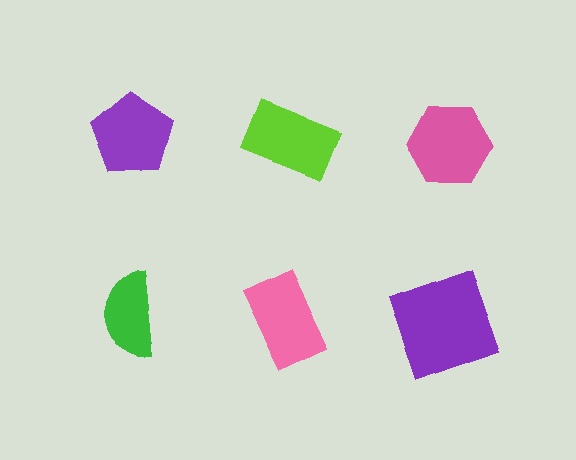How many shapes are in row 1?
3 shapes.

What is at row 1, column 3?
A pink hexagon.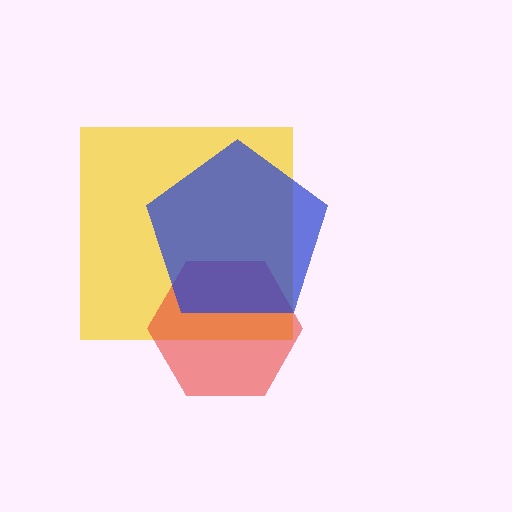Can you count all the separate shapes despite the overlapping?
Yes, there are 3 separate shapes.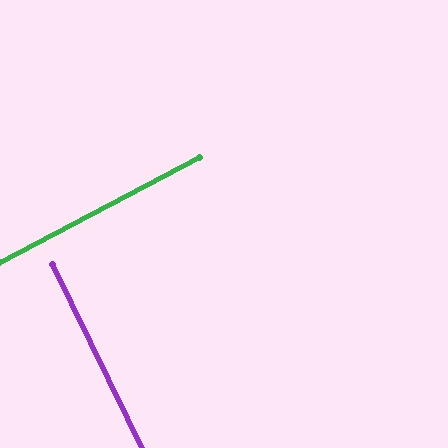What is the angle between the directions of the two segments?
Approximately 88 degrees.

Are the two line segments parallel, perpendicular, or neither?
Perpendicular — they meet at approximately 88°.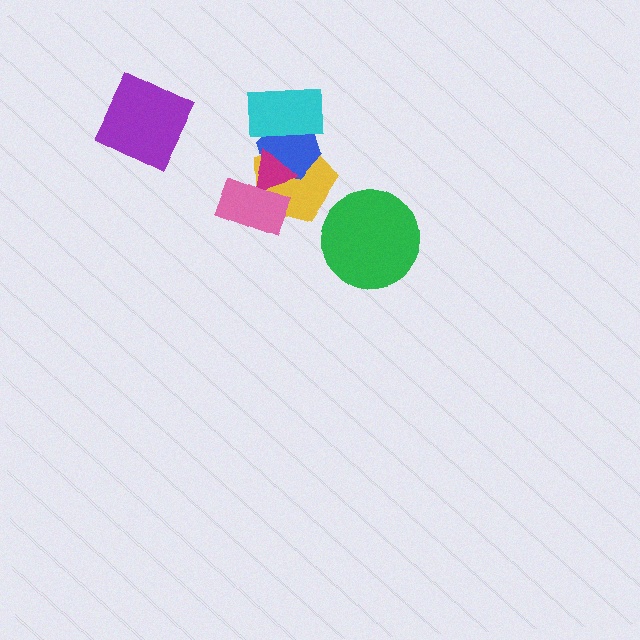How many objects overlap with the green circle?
0 objects overlap with the green circle.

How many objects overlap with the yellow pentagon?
4 objects overlap with the yellow pentagon.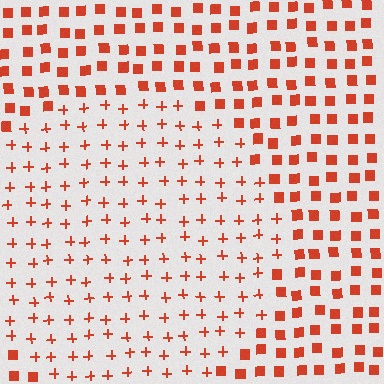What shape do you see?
I see a circle.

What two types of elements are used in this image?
The image uses plus signs inside the circle region and squares outside it.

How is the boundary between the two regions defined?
The boundary is defined by a change in element shape: plus signs inside vs. squares outside. All elements share the same color and spacing.